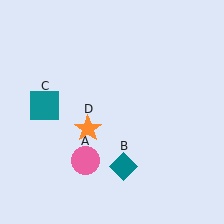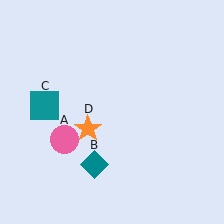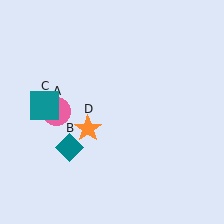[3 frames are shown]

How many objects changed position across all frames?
2 objects changed position: pink circle (object A), teal diamond (object B).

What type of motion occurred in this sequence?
The pink circle (object A), teal diamond (object B) rotated clockwise around the center of the scene.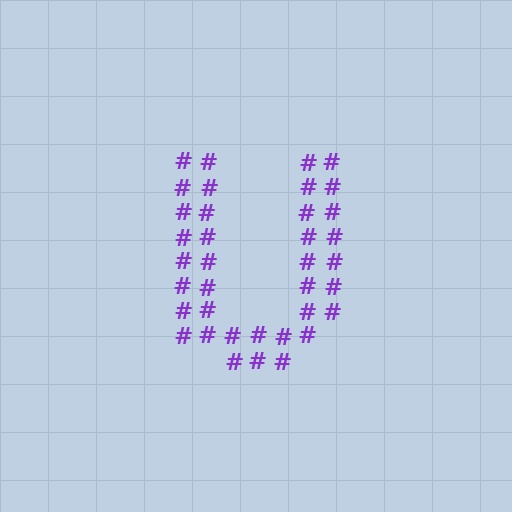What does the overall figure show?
The overall figure shows the letter U.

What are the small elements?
The small elements are hash symbols.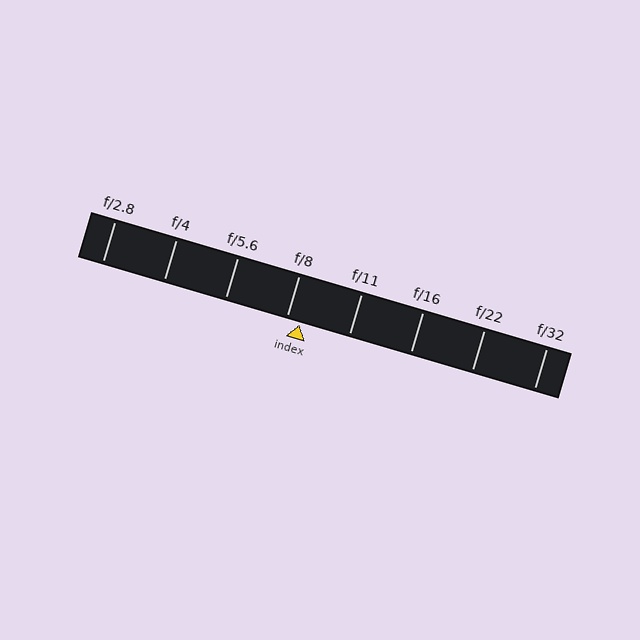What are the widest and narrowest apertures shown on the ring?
The widest aperture shown is f/2.8 and the narrowest is f/32.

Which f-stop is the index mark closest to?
The index mark is closest to f/8.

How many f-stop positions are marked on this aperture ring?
There are 8 f-stop positions marked.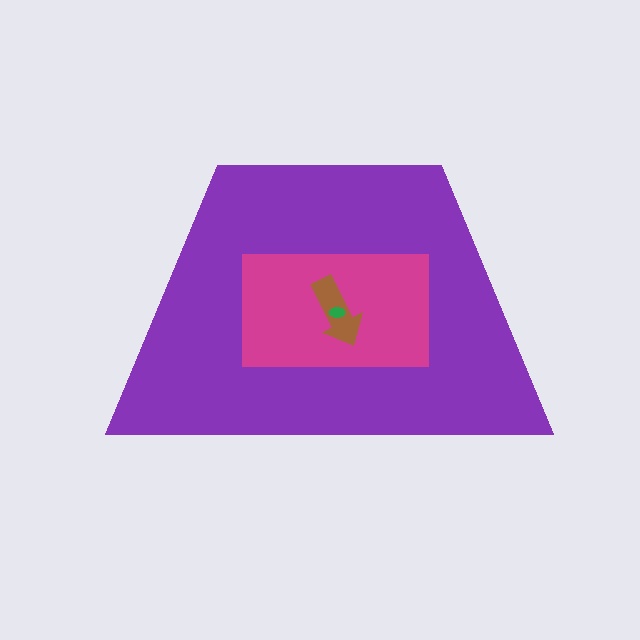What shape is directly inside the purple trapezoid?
The magenta rectangle.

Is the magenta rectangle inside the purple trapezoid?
Yes.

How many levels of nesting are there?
4.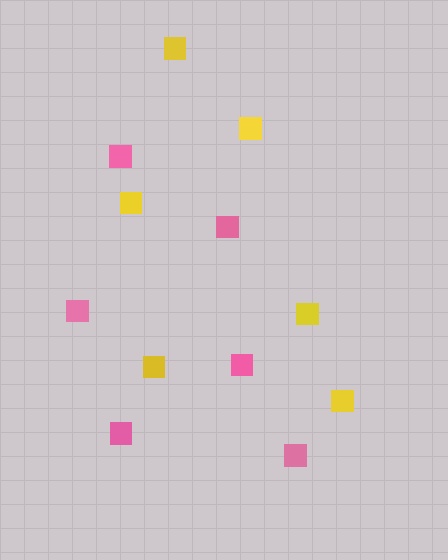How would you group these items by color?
There are 2 groups: one group of yellow squares (6) and one group of pink squares (6).